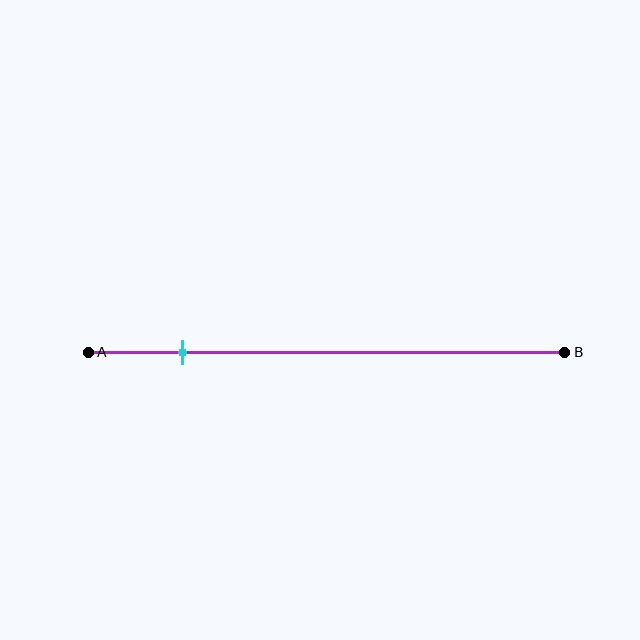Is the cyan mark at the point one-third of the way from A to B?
No, the mark is at about 20% from A, not at the 33% one-third point.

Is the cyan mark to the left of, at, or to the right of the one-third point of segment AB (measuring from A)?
The cyan mark is to the left of the one-third point of segment AB.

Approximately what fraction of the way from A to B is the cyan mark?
The cyan mark is approximately 20% of the way from A to B.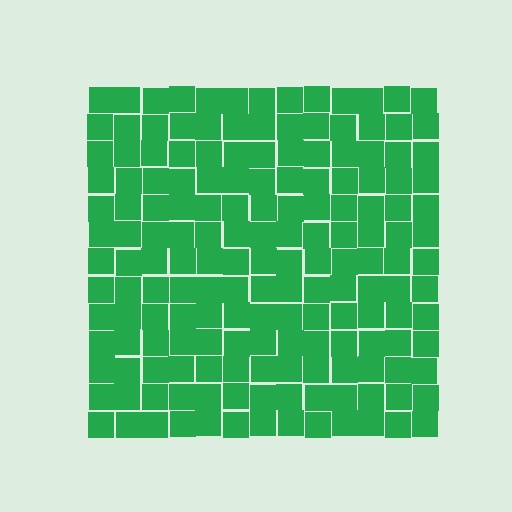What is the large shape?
The large shape is a square.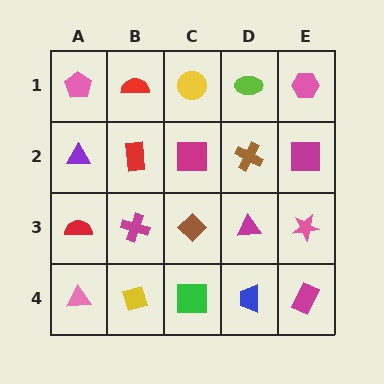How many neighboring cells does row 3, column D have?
4.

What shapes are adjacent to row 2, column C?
A yellow circle (row 1, column C), a brown diamond (row 3, column C), a red rectangle (row 2, column B), a brown cross (row 2, column D).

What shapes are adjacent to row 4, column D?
A magenta triangle (row 3, column D), a green square (row 4, column C), a magenta rectangle (row 4, column E).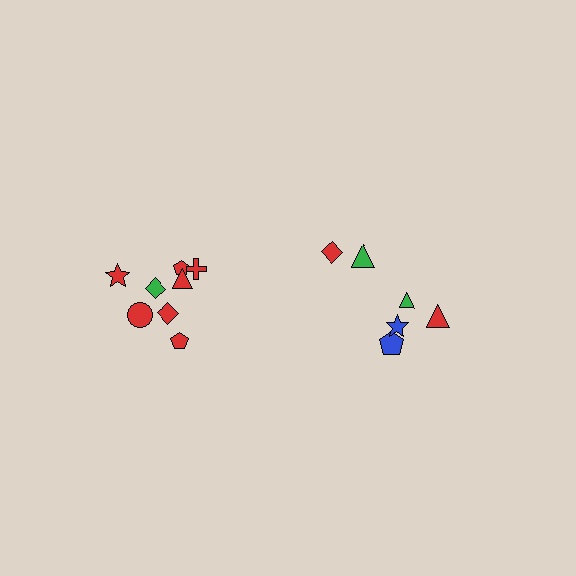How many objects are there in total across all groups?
There are 14 objects.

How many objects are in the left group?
There are 8 objects.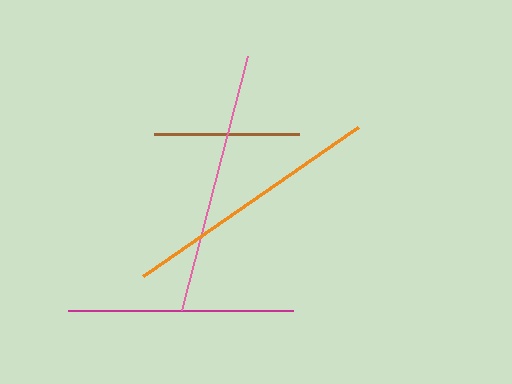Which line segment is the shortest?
The brown line is the shortest at approximately 145 pixels.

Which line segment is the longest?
The pink line is the longest at approximately 263 pixels.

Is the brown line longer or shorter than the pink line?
The pink line is longer than the brown line.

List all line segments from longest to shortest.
From longest to shortest: pink, orange, magenta, brown.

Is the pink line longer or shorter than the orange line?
The pink line is longer than the orange line.